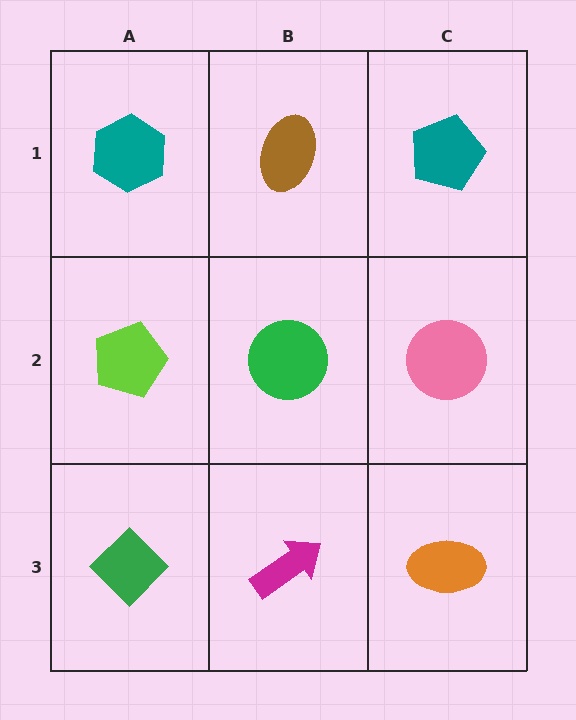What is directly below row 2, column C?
An orange ellipse.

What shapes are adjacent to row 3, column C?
A pink circle (row 2, column C), a magenta arrow (row 3, column B).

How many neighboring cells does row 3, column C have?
2.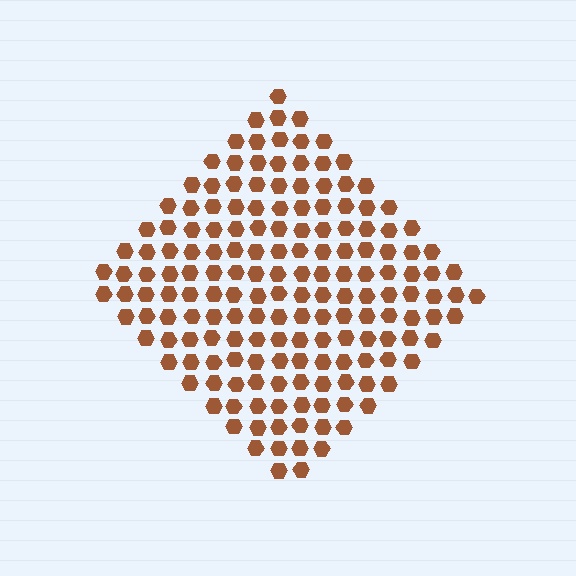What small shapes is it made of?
It is made of small hexagons.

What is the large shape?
The large shape is a diamond.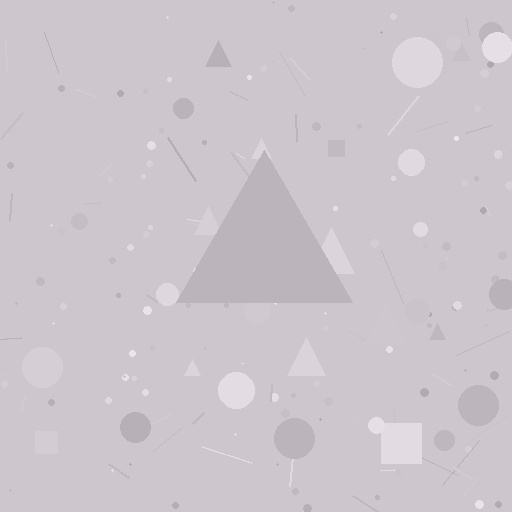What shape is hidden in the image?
A triangle is hidden in the image.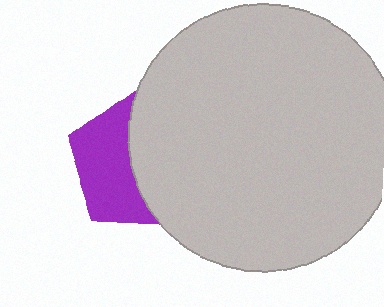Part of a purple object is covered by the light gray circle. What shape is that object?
It is a pentagon.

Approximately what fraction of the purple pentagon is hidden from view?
Roughly 53% of the purple pentagon is hidden behind the light gray circle.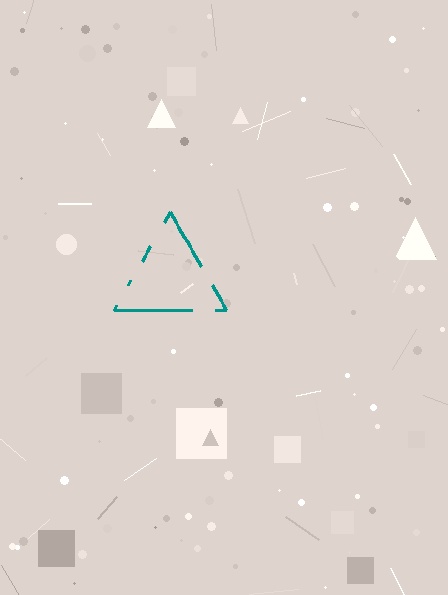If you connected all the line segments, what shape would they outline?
They would outline a triangle.